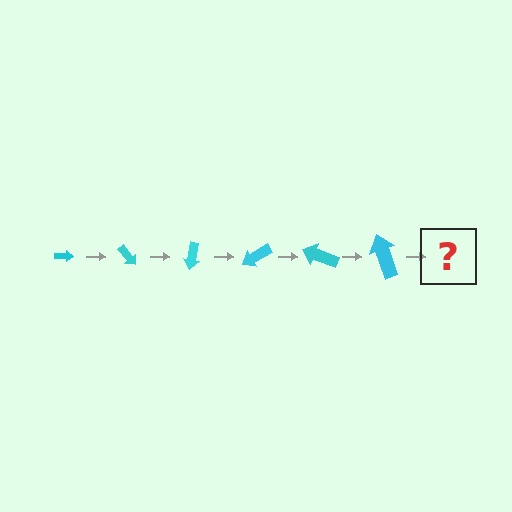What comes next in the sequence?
The next element should be an arrow, larger than the previous one and rotated 300 degrees from the start.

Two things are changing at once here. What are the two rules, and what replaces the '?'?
The two rules are that the arrow grows larger each step and it rotates 50 degrees each step. The '?' should be an arrow, larger than the previous one and rotated 300 degrees from the start.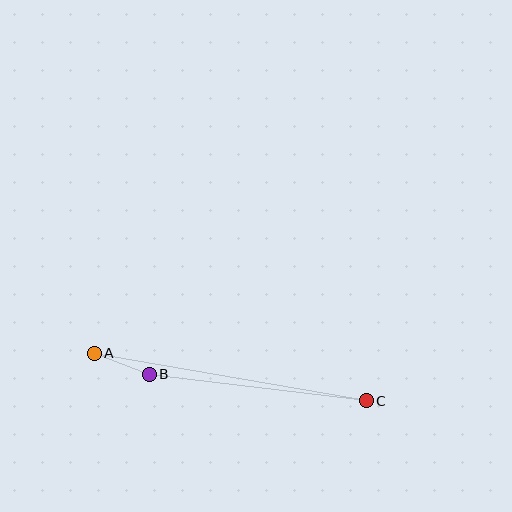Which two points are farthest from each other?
Points A and C are farthest from each other.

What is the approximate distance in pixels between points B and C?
The distance between B and C is approximately 219 pixels.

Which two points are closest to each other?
Points A and B are closest to each other.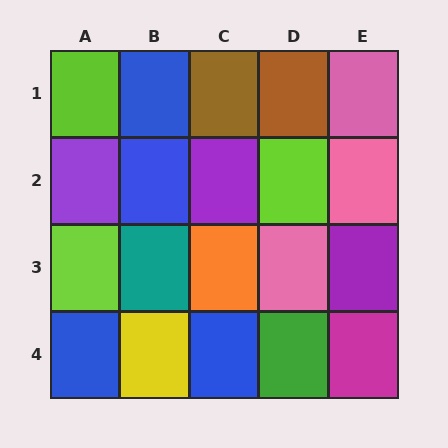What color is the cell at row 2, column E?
Pink.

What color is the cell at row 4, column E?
Magenta.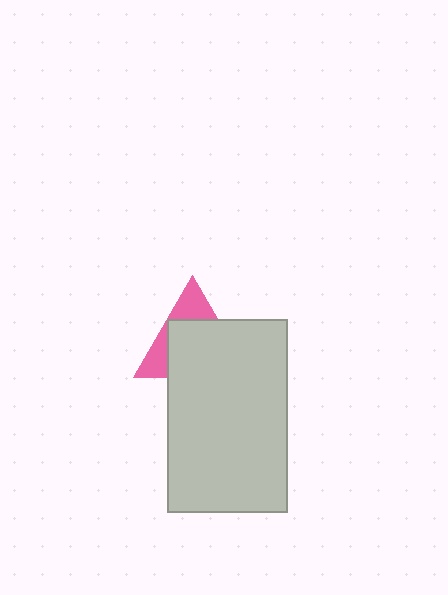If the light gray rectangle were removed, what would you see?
You would see the complete pink triangle.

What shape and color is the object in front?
The object in front is a light gray rectangle.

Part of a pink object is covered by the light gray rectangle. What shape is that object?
It is a triangle.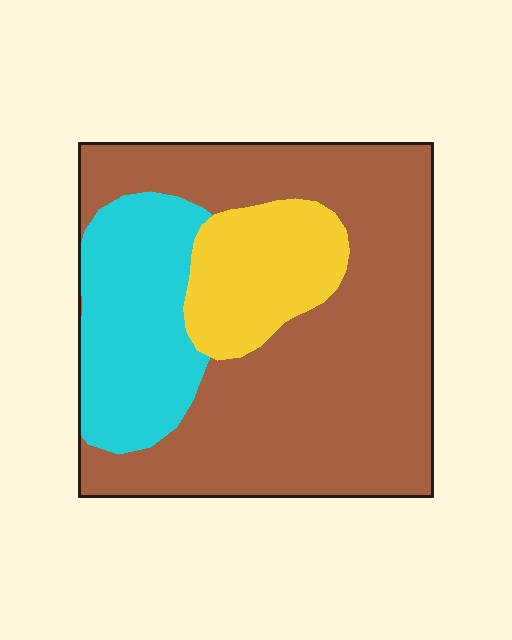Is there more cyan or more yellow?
Cyan.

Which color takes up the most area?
Brown, at roughly 65%.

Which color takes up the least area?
Yellow, at roughly 15%.